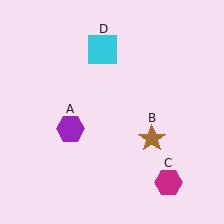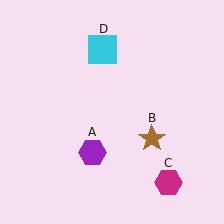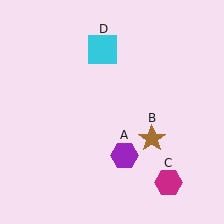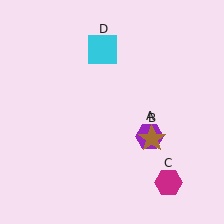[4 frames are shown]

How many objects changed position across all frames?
1 object changed position: purple hexagon (object A).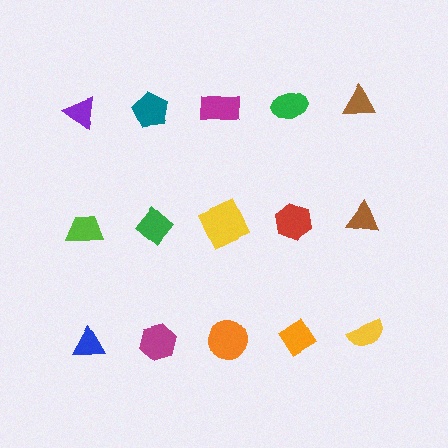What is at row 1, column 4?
A green ellipse.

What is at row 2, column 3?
A yellow square.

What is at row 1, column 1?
A purple triangle.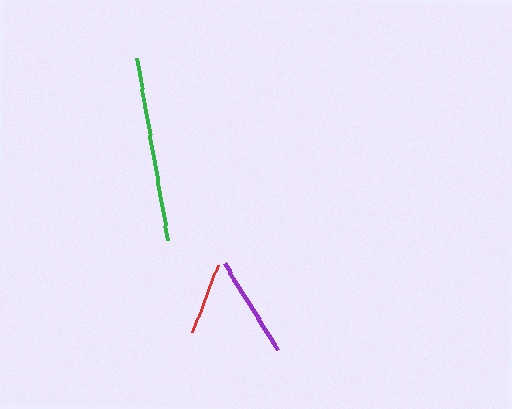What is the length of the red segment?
The red segment is approximately 72 pixels long.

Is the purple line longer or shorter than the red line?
The purple line is longer than the red line.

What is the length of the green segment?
The green segment is approximately 184 pixels long.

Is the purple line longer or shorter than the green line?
The green line is longer than the purple line.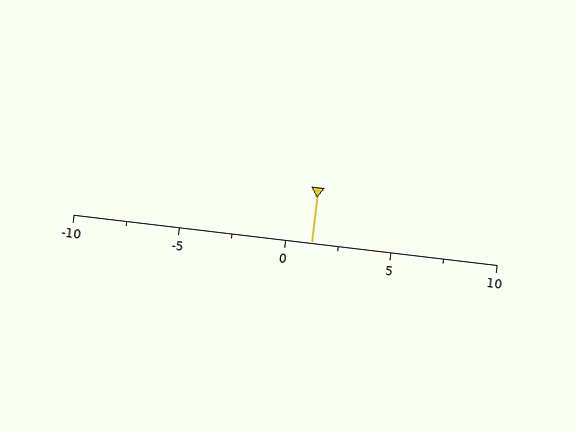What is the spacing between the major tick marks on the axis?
The major ticks are spaced 5 apart.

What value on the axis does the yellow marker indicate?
The marker indicates approximately 1.2.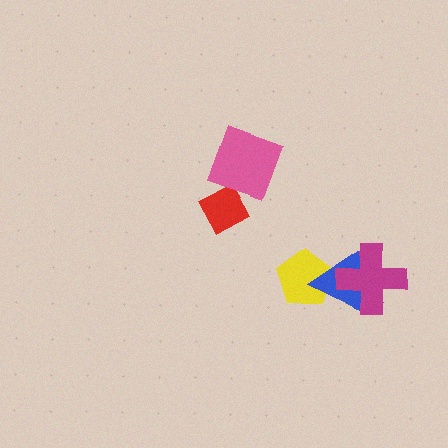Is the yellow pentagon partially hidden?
Yes, it is partially covered by another shape.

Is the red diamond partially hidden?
Yes, it is partially covered by another shape.